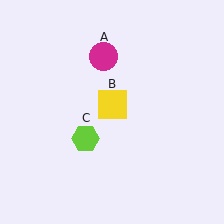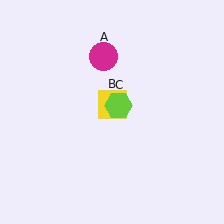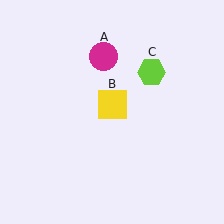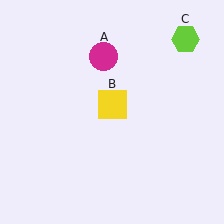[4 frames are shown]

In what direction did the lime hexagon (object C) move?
The lime hexagon (object C) moved up and to the right.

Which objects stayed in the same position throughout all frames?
Magenta circle (object A) and yellow square (object B) remained stationary.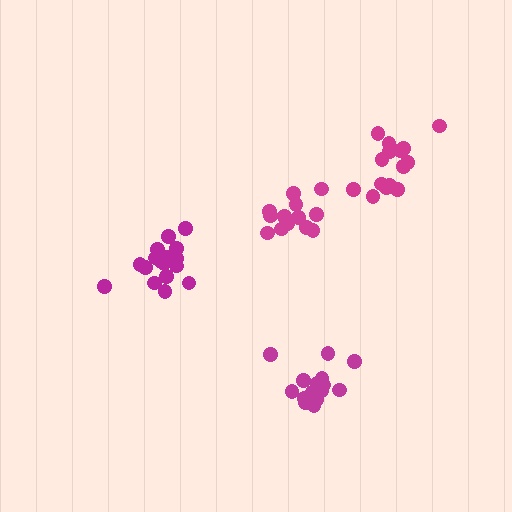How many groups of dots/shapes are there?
There are 4 groups.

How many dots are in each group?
Group 1: 13 dots, Group 2: 15 dots, Group 3: 17 dots, Group 4: 15 dots (60 total).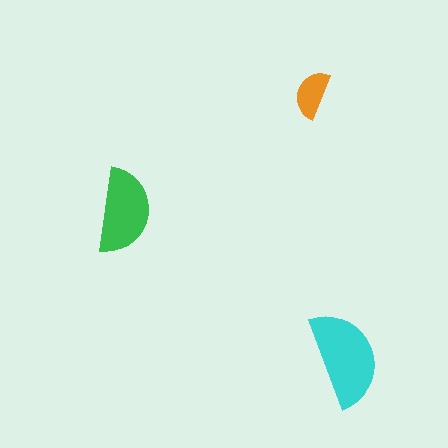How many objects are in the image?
There are 3 objects in the image.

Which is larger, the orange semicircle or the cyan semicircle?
The cyan one.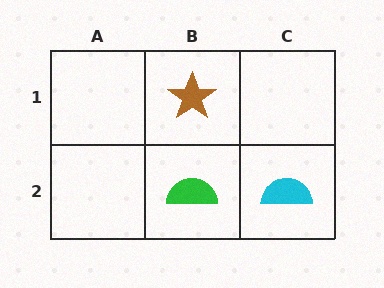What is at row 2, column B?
A green semicircle.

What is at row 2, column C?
A cyan semicircle.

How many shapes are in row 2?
2 shapes.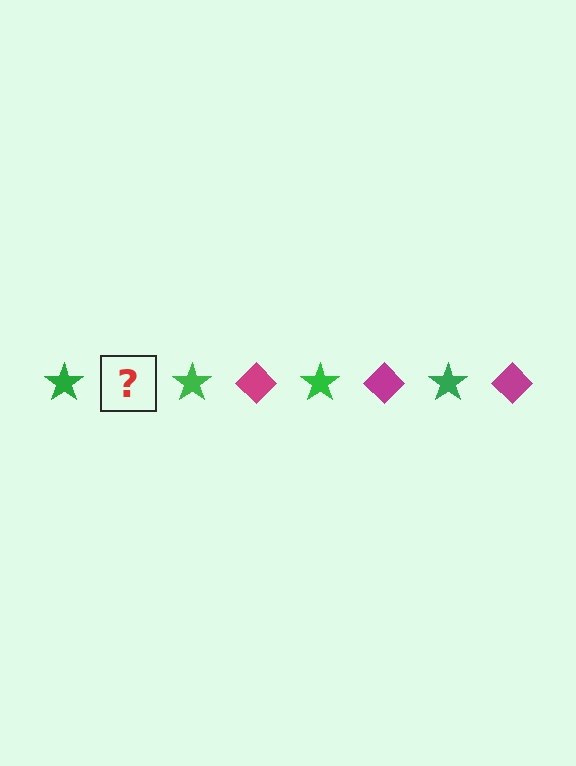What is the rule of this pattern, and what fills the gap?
The rule is that the pattern alternates between green star and magenta diamond. The gap should be filled with a magenta diamond.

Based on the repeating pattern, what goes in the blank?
The blank should be a magenta diamond.